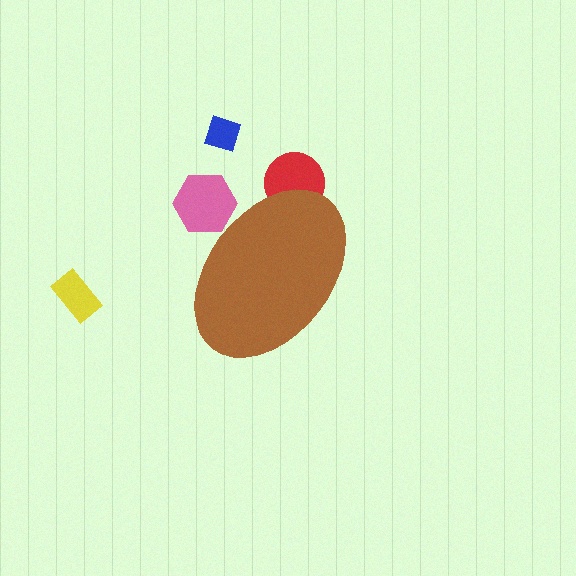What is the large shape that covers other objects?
A brown ellipse.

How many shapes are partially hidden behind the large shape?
2 shapes are partially hidden.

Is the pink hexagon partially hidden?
Yes, the pink hexagon is partially hidden behind the brown ellipse.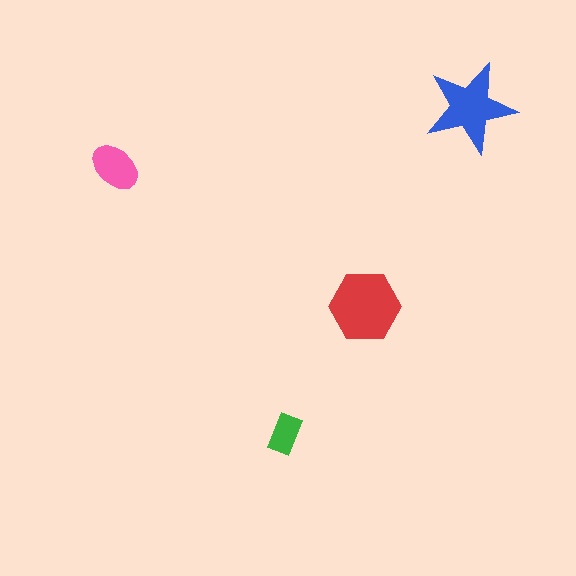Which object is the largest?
The red hexagon.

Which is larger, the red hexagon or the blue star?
The red hexagon.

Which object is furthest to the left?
The pink ellipse is leftmost.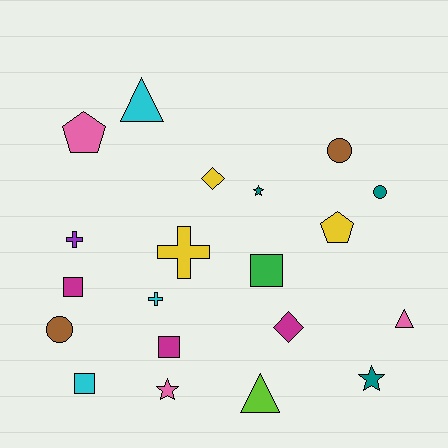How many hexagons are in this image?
There are no hexagons.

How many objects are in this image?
There are 20 objects.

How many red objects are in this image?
There are no red objects.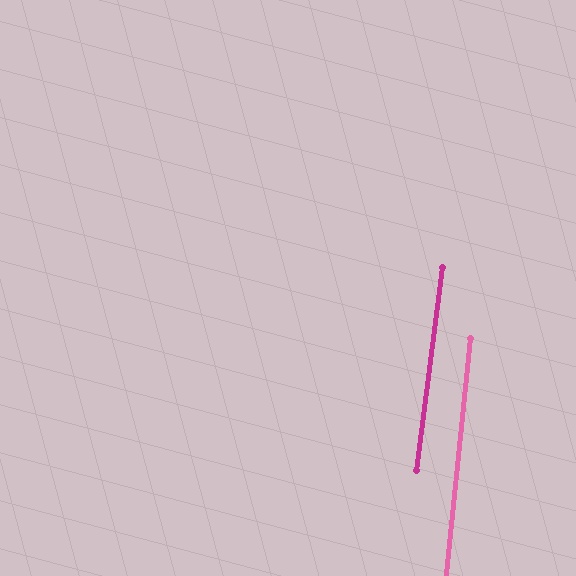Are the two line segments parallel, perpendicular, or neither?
Parallel — their directions differ by only 1.6°.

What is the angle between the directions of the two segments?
Approximately 2 degrees.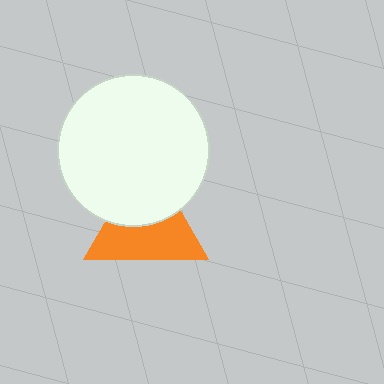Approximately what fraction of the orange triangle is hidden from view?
Roughly 44% of the orange triangle is hidden behind the white circle.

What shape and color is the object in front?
The object in front is a white circle.